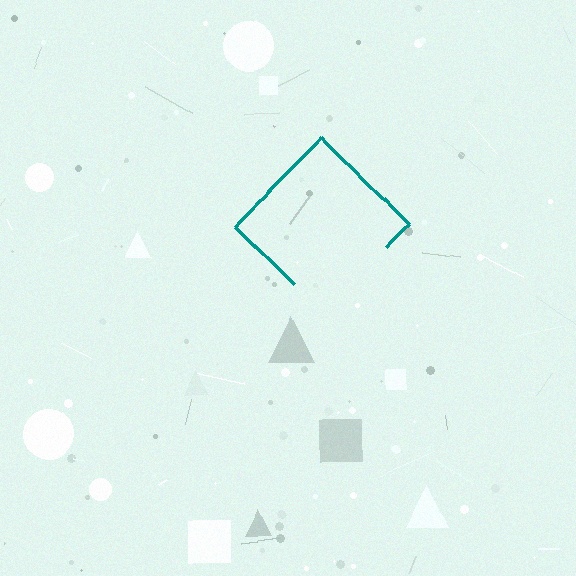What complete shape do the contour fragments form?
The contour fragments form a diamond.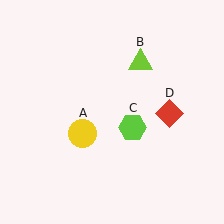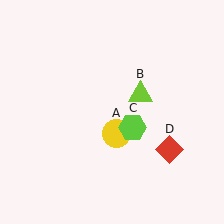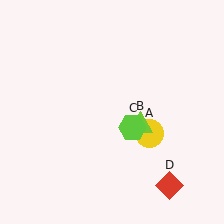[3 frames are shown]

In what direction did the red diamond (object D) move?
The red diamond (object D) moved down.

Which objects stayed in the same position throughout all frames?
Lime hexagon (object C) remained stationary.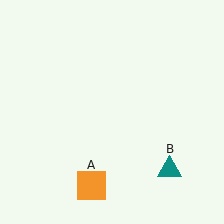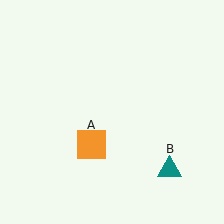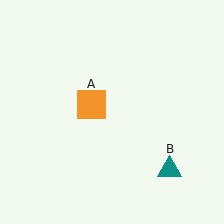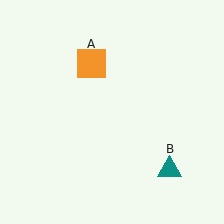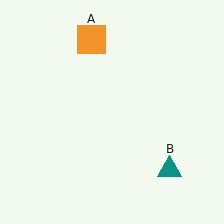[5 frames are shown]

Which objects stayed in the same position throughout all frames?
Teal triangle (object B) remained stationary.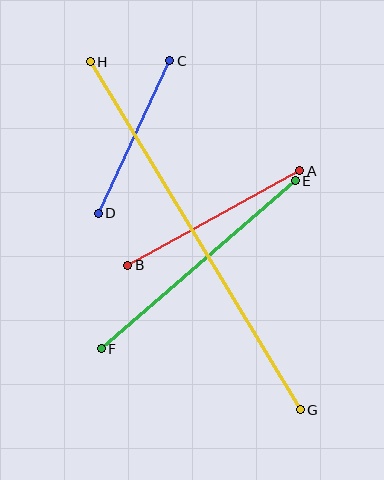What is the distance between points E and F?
The distance is approximately 257 pixels.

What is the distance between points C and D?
The distance is approximately 168 pixels.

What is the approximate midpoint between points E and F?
The midpoint is at approximately (198, 265) pixels.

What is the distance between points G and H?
The distance is approximately 406 pixels.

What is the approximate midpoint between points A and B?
The midpoint is at approximately (214, 218) pixels.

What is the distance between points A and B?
The distance is approximately 196 pixels.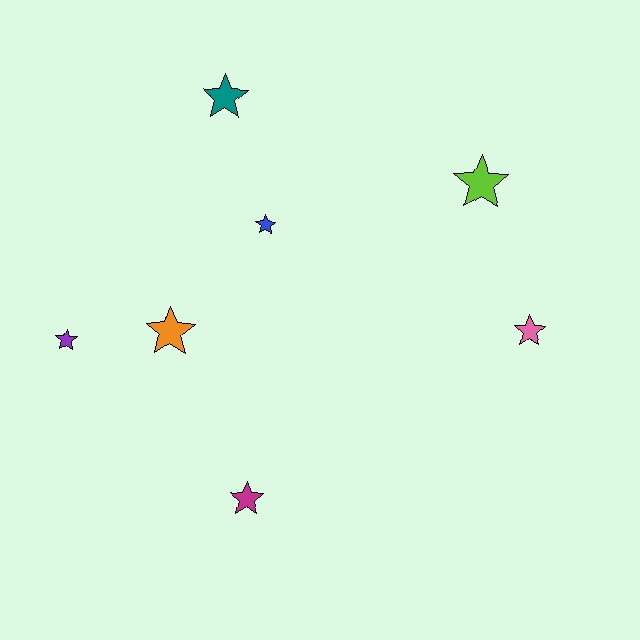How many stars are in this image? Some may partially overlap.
There are 7 stars.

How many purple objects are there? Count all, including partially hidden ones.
There is 1 purple object.